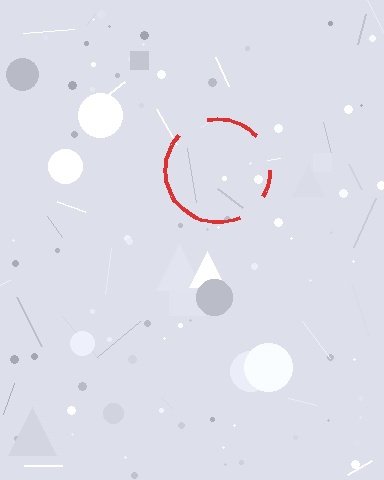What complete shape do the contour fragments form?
The contour fragments form a circle.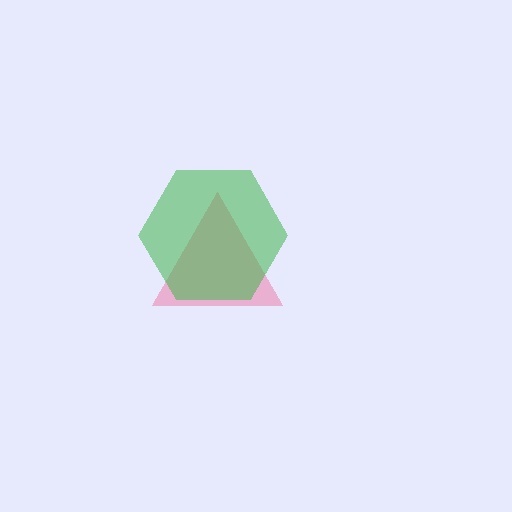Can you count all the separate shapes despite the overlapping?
Yes, there are 2 separate shapes.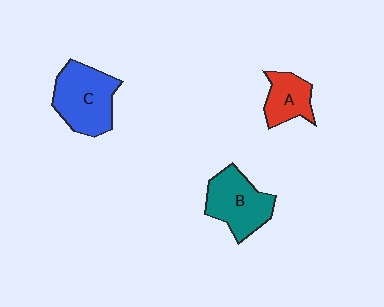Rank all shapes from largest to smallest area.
From largest to smallest: C (blue), B (teal), A (red).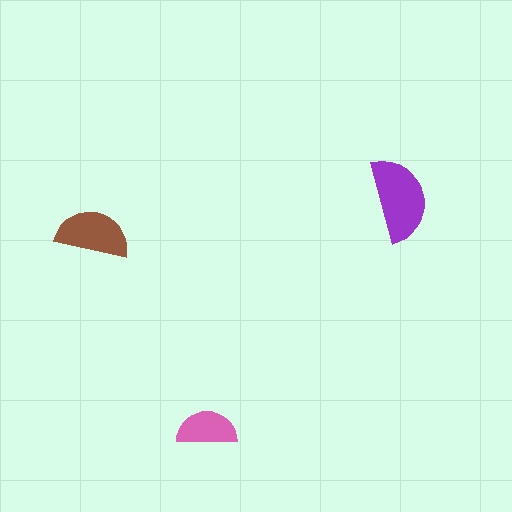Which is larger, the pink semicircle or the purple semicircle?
The purple one.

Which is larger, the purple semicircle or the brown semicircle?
The purple one.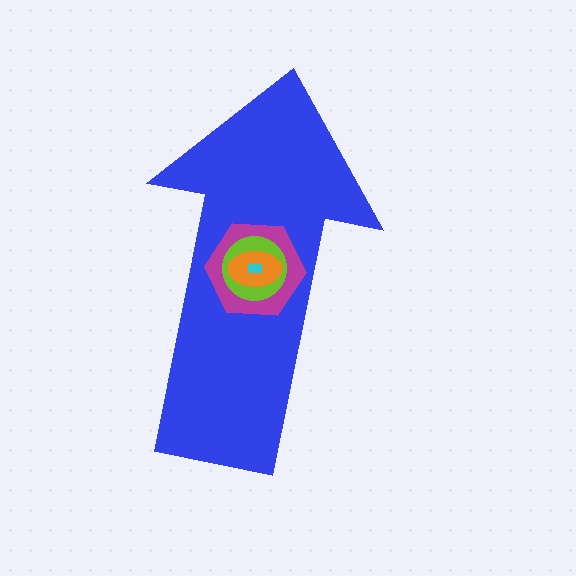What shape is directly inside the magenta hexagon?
The lime circle.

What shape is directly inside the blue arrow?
The magenta hexagon.